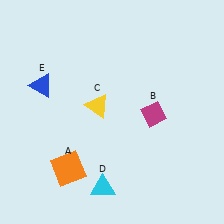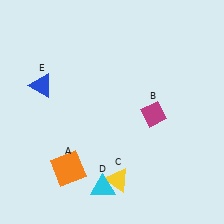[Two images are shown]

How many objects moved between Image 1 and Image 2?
1 object moved between the two images.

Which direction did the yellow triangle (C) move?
The yellow triangle (C) moved down.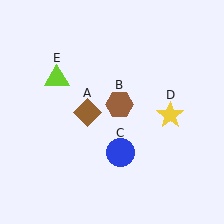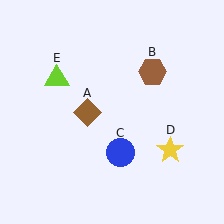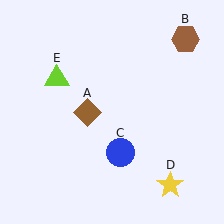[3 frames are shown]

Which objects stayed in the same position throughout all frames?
Brown diamond (object A) and blue circle (object C) and lime triangle (object E) remained stationary.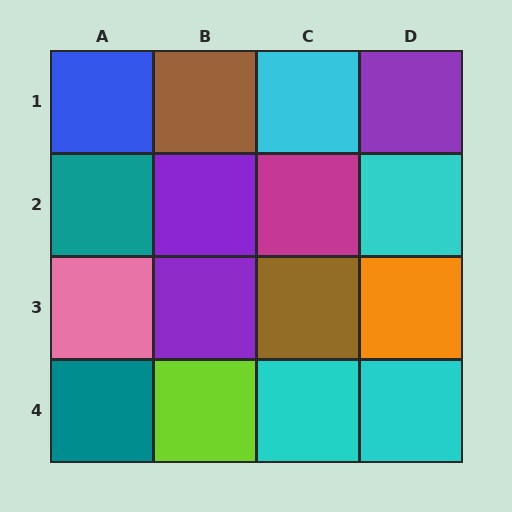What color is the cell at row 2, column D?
Cyan.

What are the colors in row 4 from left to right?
Teal, lime, cyan, cyan.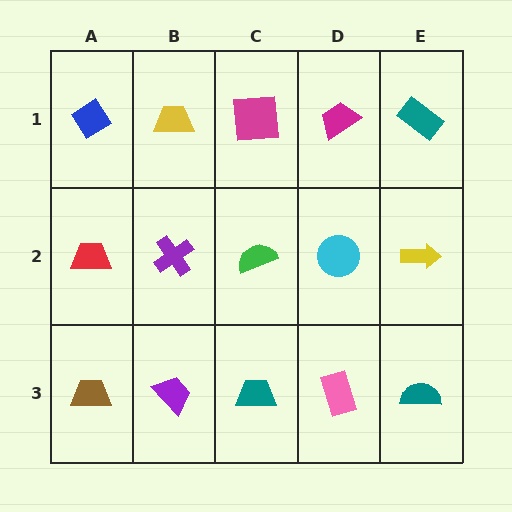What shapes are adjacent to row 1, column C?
A green semicircle (row 2, column C), a yellow trapezoid (row 1, column B), a magenta trapezoid (row 1, column D).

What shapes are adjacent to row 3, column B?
A purple cross (row 2, column B), a brown trapezoid (row 3, column A), a teal trapezoid (row 3, column C).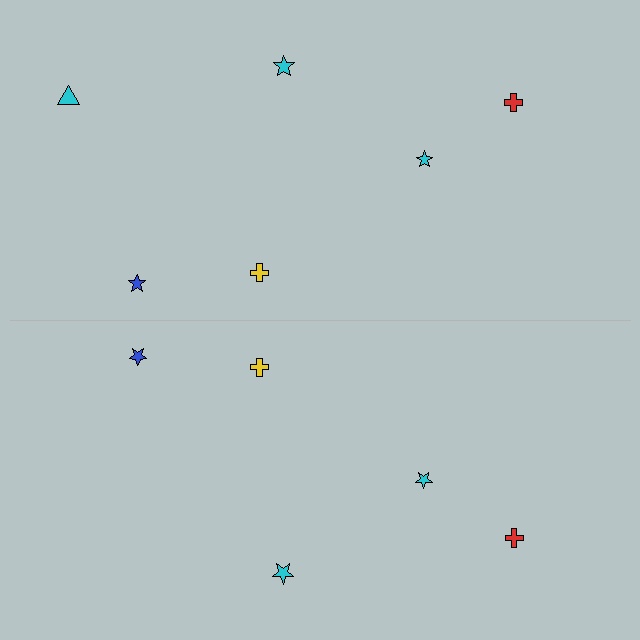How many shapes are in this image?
There are 11 shapes in this image.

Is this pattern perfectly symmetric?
No, the pattern is not perfectly symmetric. A cyan triangle is missing from the bottom side.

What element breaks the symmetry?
A cyan triangle is missing from the bottom side.